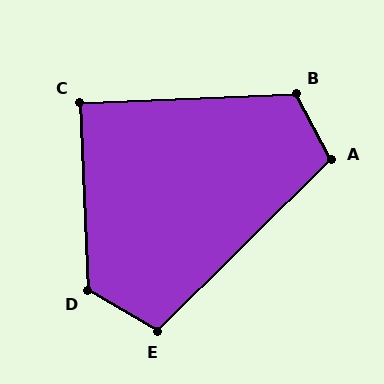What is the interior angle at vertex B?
Approximately 116 degrees (obtuse).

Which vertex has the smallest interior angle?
C, at approximately 90 degrees.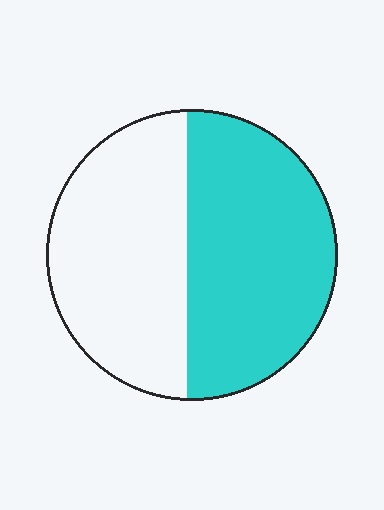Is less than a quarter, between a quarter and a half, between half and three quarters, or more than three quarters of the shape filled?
Between half and three quarters.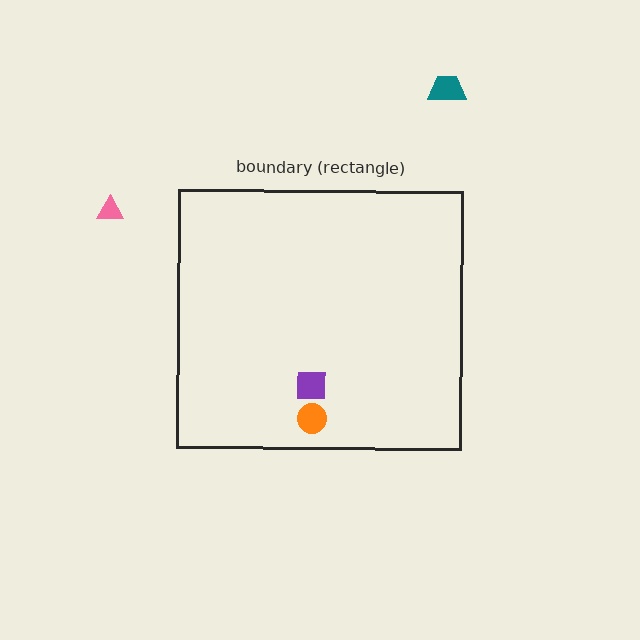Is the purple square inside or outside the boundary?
Inside.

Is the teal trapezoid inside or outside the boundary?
Outside.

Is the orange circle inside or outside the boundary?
Inside.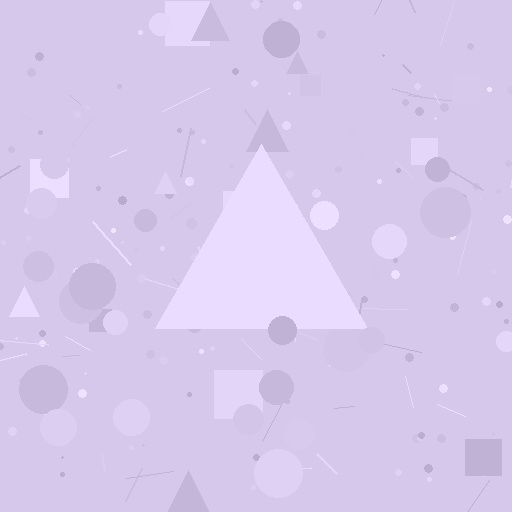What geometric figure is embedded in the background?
A triangle is embedded in the background.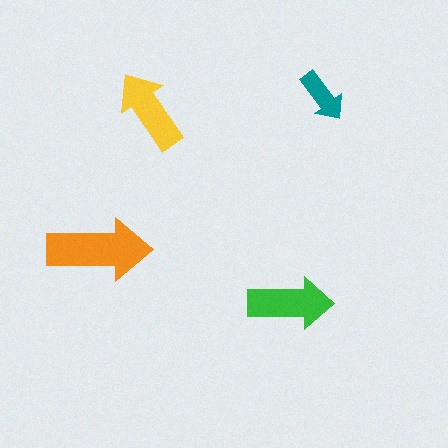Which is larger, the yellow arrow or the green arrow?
The green one.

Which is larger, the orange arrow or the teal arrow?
The orange one.